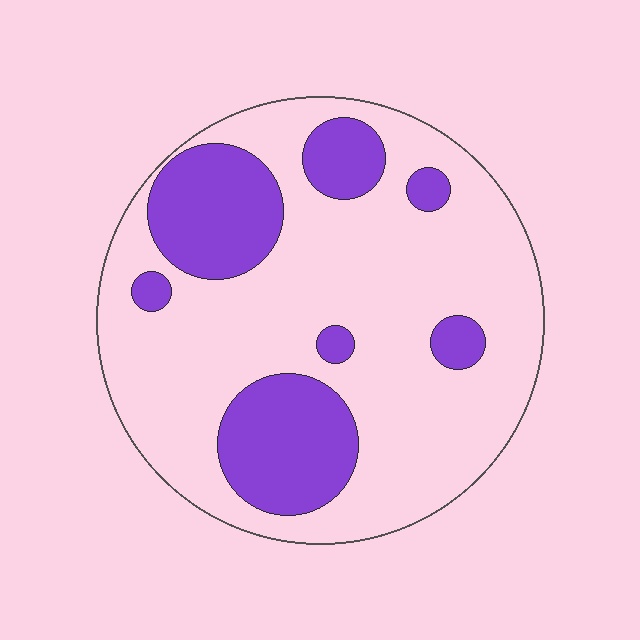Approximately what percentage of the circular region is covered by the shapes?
Approximately 25%.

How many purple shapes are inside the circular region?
7.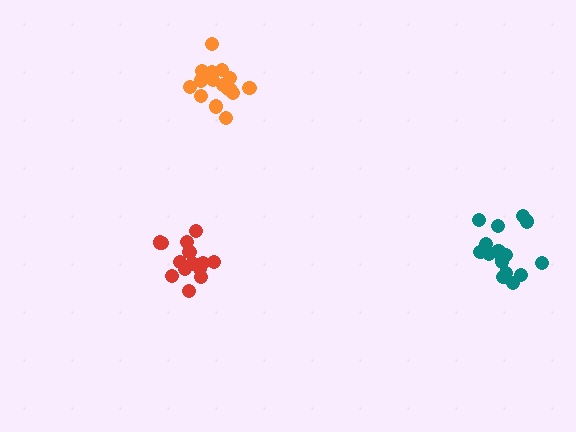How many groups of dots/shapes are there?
There are 3 groups.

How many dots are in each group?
Group 1: 16 dots, Group 2: 15 dots, Group 3: 16 dots (47 total).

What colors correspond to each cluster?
The clusters are colored: teal, red, orange.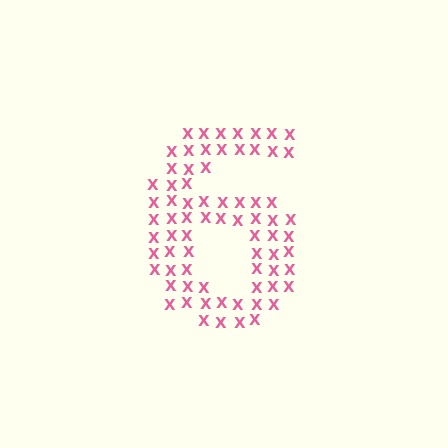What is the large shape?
The large shape is the digit 6.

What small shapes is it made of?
It is made of small letter X's.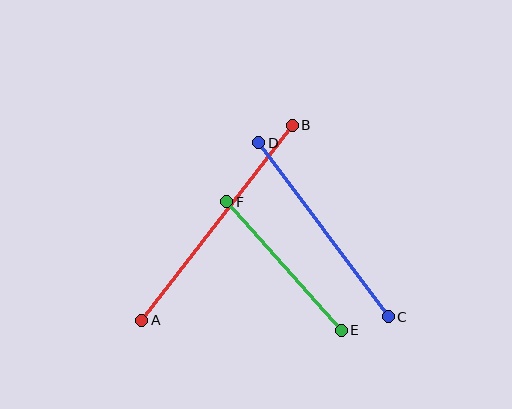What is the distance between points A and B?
The distance is approximately 246 pixels.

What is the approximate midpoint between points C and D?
The midpoint is at approximately (323, 230) pixels.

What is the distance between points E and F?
The distance is approximately 172 pixels.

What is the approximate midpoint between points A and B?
The midpoint is at approximately (217, 223) pixels.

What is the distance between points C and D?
The distance is approximately 217 pixels.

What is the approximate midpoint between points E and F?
The midpoint is at approximately (284, 266) pixels.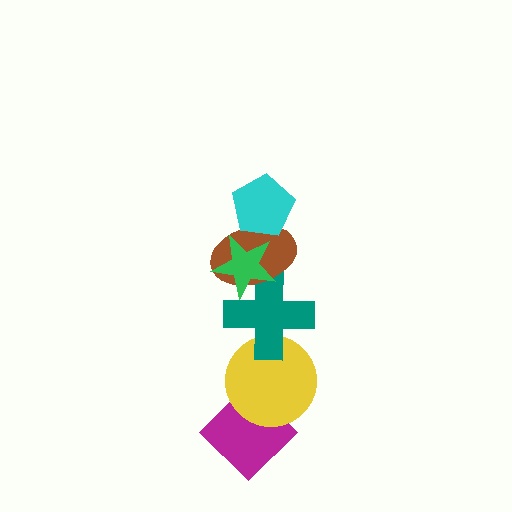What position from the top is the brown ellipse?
The brown ellipse is 3rd from the top.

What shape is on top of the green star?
The cyan pentagon is on top of the green star.